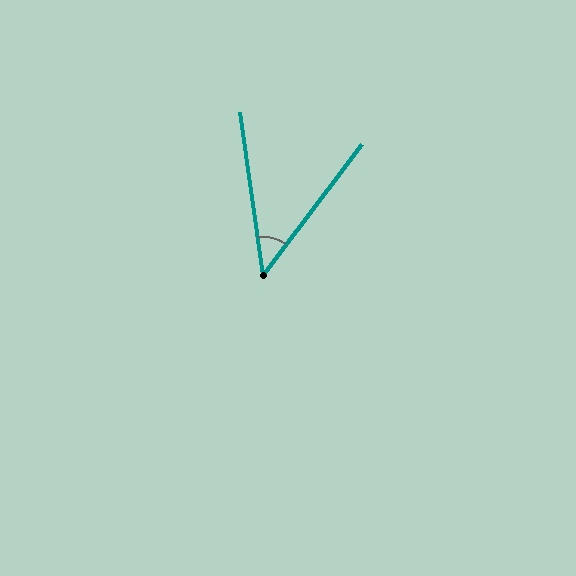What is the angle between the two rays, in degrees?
Approximately 45 degrees.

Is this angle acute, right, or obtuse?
It is acute.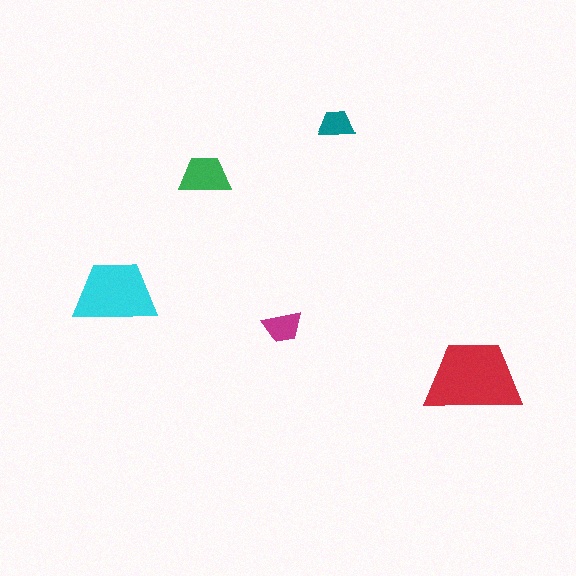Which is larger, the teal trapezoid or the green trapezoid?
The green one.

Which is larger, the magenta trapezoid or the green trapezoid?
The green one.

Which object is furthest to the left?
The cyan trapezoid is leftmost.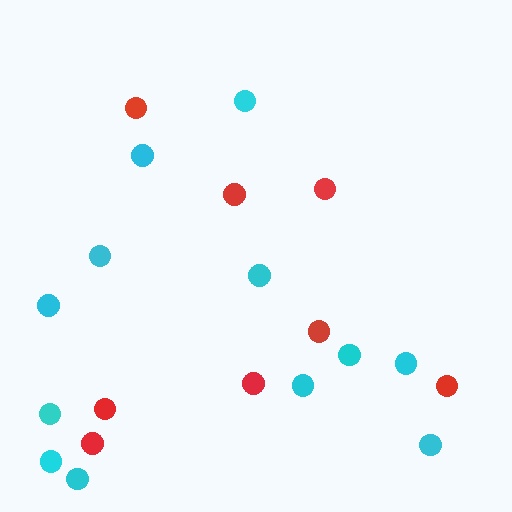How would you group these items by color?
There are 2 groups: one group of red circles (8) and one group of cyan circles (12).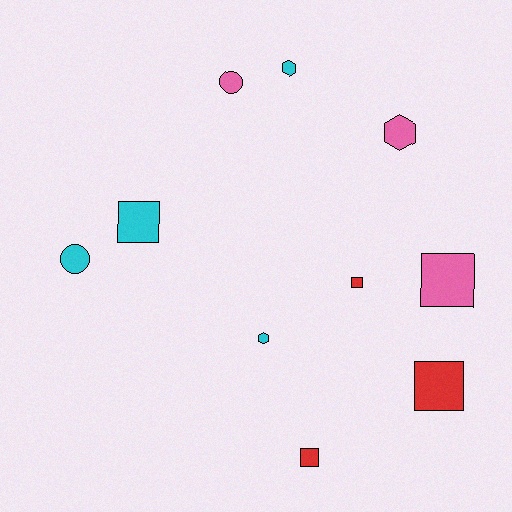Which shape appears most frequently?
Square, with 5 objects.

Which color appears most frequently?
Cyan, with 4 objects.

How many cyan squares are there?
There is 1 cyan square.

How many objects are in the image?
There are 10 objects.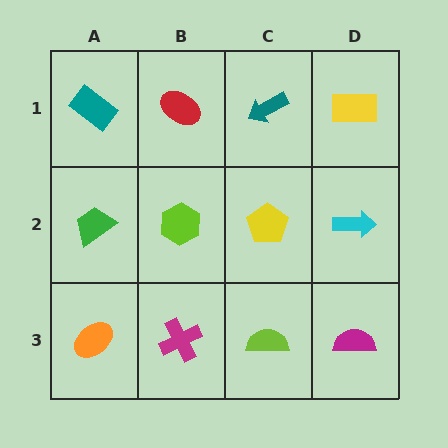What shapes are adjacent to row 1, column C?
A yellow pentagon (row 2, column C), a red ellipse (row 1, column B), a yellow rectangle (row 1, column D).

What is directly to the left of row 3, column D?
A lime semicircle.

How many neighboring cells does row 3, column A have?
2.